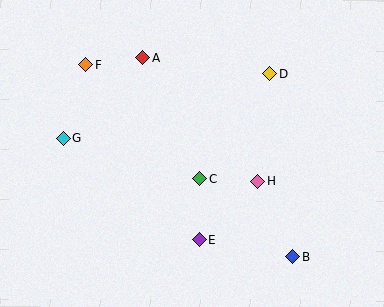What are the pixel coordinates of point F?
Point F is at (86, 64).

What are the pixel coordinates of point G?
Point G is at (63, 138).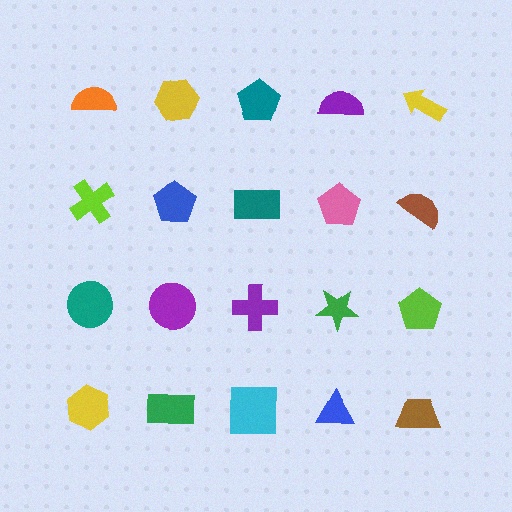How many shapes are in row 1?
5 shapes.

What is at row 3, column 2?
A purple circle.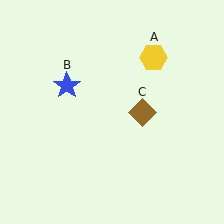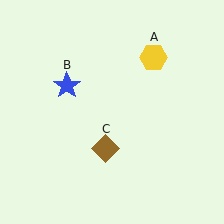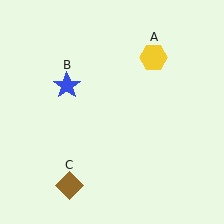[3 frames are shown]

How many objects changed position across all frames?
1 object changed position: brown diamond (object C).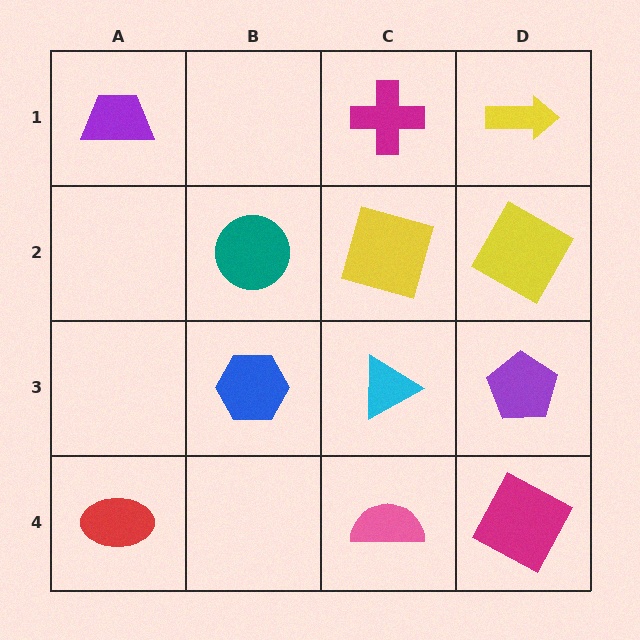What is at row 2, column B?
A teal circle.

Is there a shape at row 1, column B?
No, that cell is empty.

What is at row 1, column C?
A magenta cross.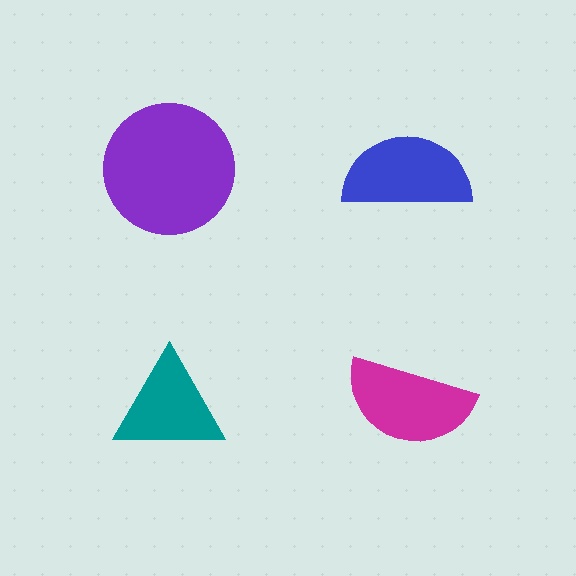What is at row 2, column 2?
A magenta semicircle.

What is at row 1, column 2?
A blue semicircle.